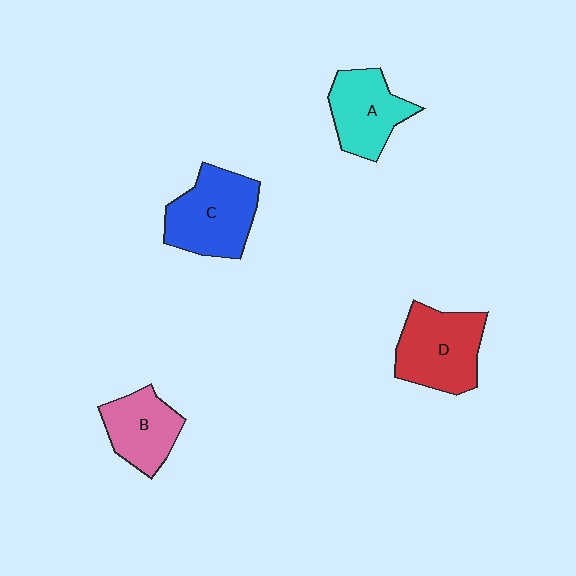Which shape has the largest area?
Shape C (blue).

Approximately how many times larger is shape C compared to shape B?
Approximately 1.4 times.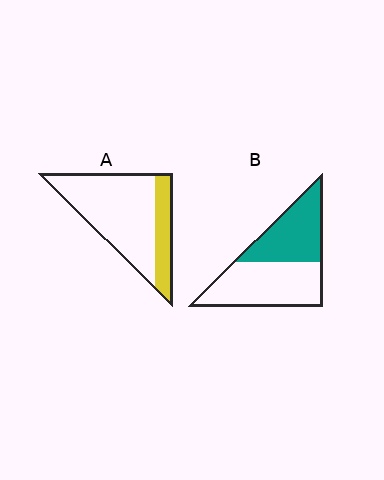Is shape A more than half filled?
No.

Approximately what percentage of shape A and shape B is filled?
A is approximately 25% and B is approximately 45%.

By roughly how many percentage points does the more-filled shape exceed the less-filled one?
By roughly 20 percentage points (B over A).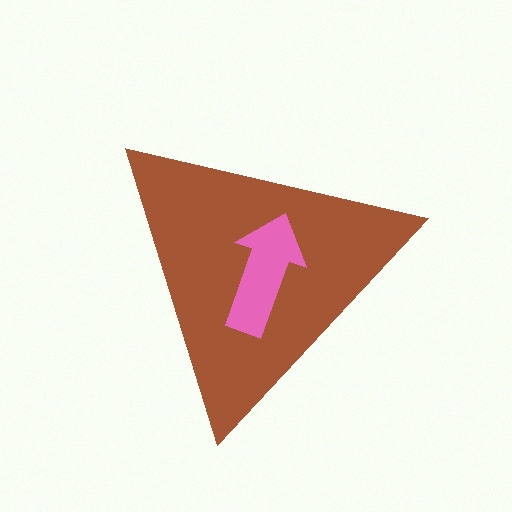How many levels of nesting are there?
2.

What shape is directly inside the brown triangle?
The pink arrow.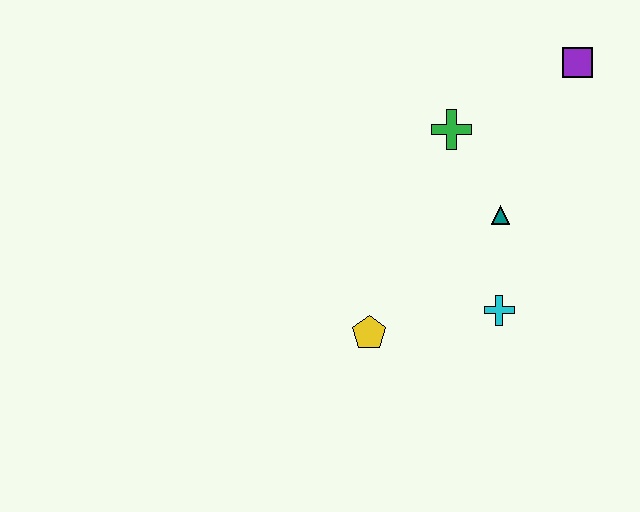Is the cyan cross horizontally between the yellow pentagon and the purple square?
Yes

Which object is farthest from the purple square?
The yellow pentagon is farthest from the purple square.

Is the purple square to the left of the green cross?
No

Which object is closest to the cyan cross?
The teal triangle is closest to the cyan cross.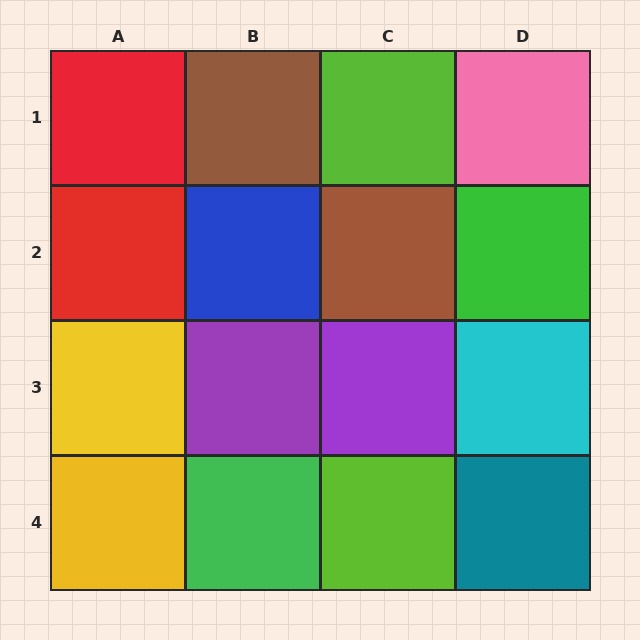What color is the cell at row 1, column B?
Brown.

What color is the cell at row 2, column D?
Green.